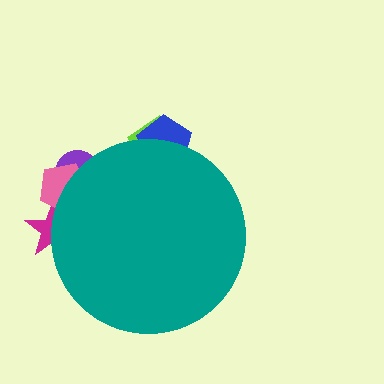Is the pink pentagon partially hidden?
Yes, the pink pentagon is partially hidden behind the teal circle.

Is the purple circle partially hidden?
Yes, the purple circle is partially hidden behind the teal circle.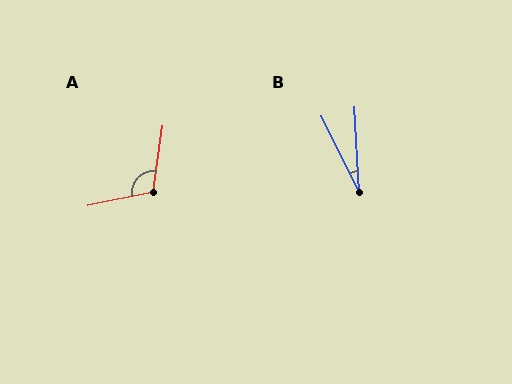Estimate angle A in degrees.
Approximately 110 degrees.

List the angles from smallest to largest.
B (23°), A (110°).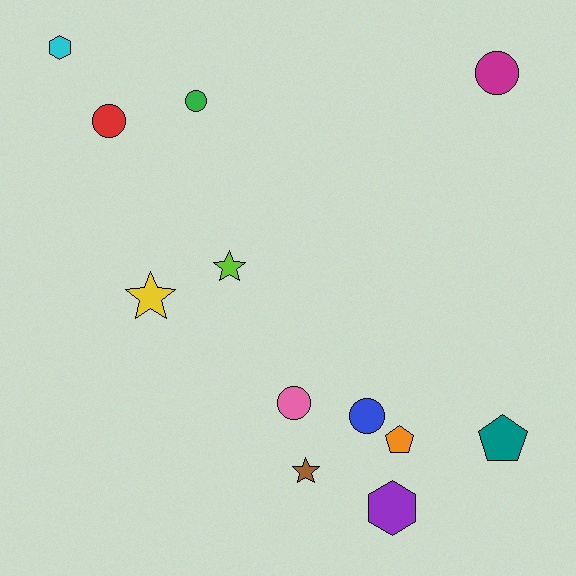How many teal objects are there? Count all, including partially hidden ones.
There is 1 teal object.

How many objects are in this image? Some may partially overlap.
There are 12 objects.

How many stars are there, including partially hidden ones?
There are 3 stars.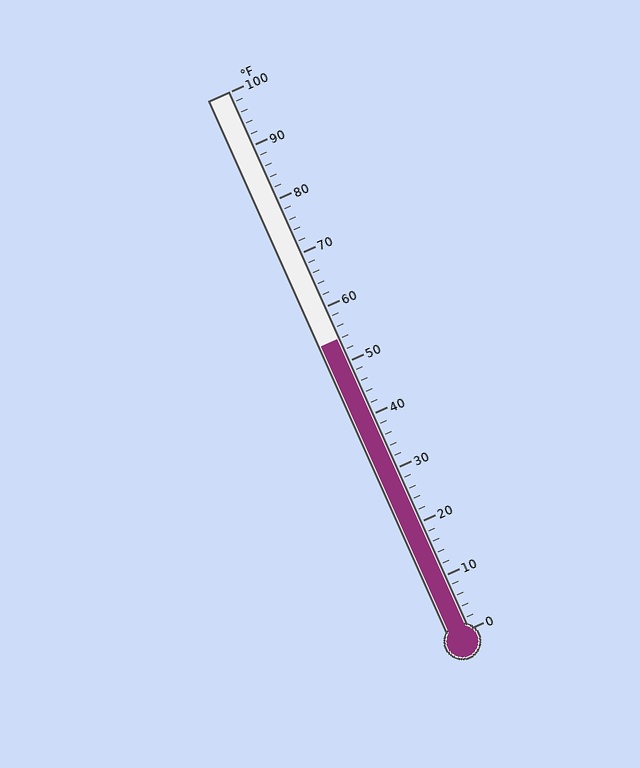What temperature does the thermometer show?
The thermometer shows approximately 54°F.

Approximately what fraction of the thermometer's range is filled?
The thermometer is filled to approximately 55% of its range.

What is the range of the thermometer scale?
The thermometer scale ranges from 0°F to 100°F.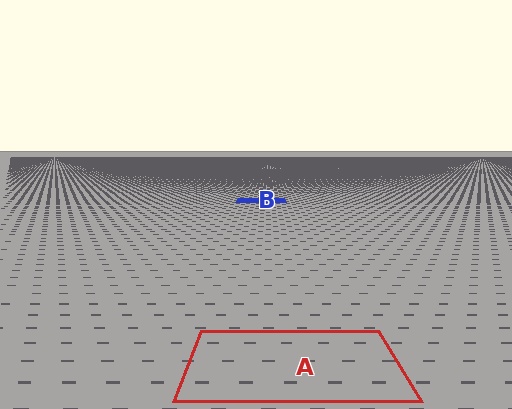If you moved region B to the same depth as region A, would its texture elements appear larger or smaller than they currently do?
They would appear larger. At a closer depth, the same texture elements are projected at a bigger on-screen size.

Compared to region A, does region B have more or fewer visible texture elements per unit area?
Region B has more texture elements per unit area — they are packed more densely because it is farther away.